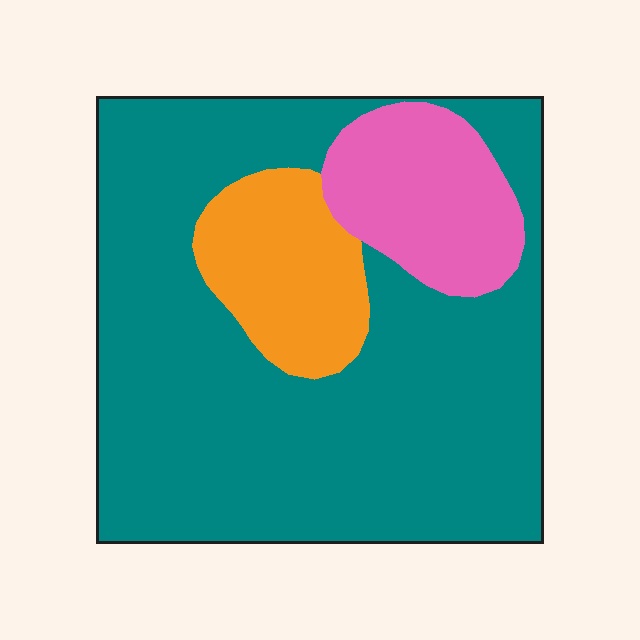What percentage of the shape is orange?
Orange takes up about one eighth (1/8) of the shape.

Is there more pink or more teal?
Teal.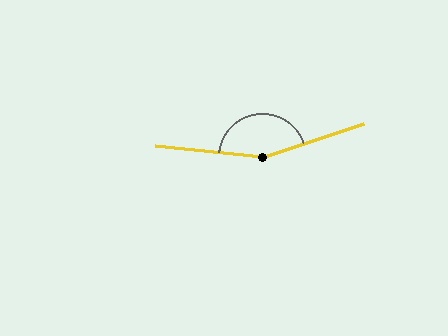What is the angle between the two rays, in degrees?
Approximately 156 degrees.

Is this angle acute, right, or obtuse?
It is obtuse.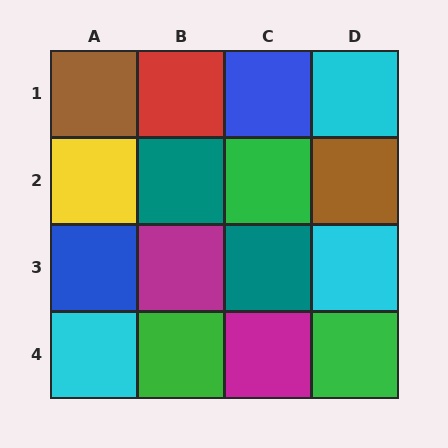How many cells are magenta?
2 cells are magenta.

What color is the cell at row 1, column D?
Cyan.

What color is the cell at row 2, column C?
Green.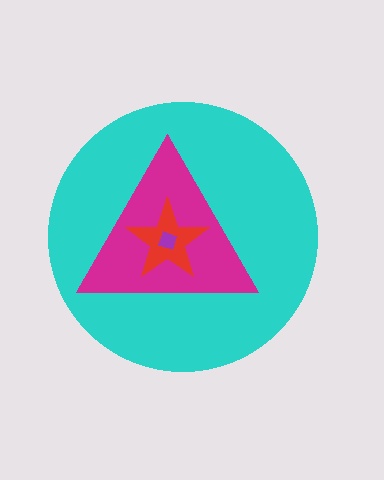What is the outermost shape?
The cyan circle.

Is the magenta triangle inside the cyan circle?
Yes.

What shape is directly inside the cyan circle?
The magenta triangle.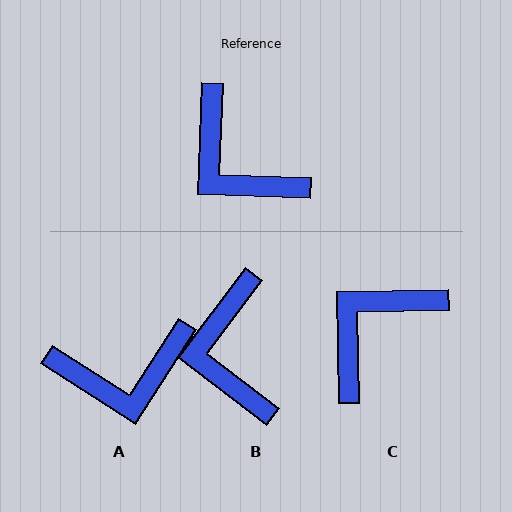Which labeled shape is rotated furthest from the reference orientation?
C, about 87 degrees away.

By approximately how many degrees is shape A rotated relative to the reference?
Approximately 59 degrees counter-clockwise.